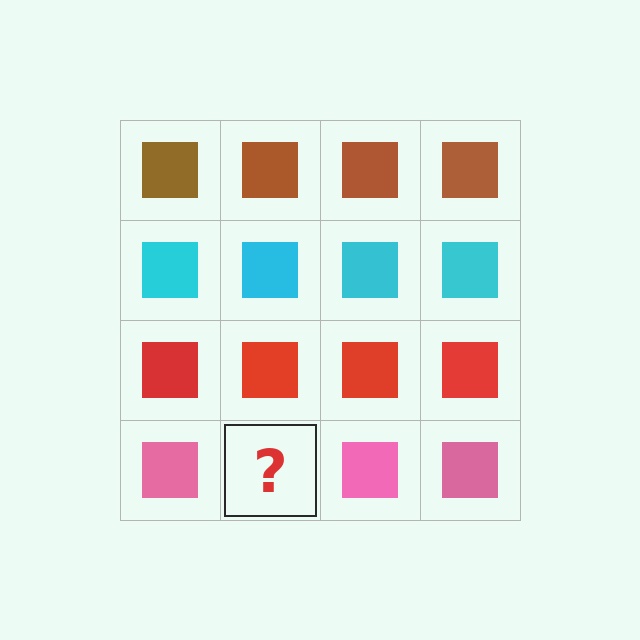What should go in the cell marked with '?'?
The missing cell should contain a pink square.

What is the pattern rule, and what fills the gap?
The rule is that each row has a consistent color. The gap should be filled with a pink square.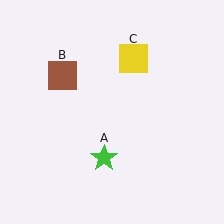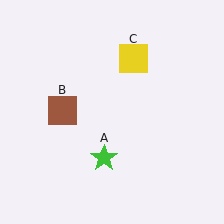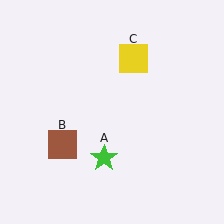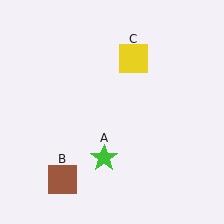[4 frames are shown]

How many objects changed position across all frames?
1 object changed position: brown square (object B).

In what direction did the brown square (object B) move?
The brown square (object B) moved down.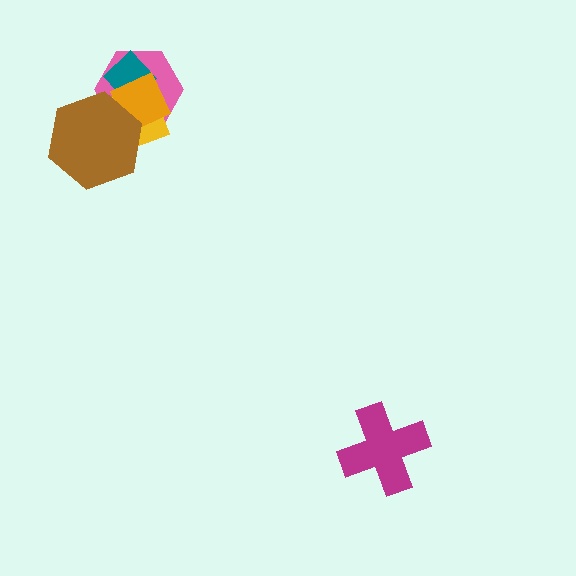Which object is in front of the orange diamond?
The brown hexagon is in front of the orange diamond.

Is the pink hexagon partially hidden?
Yes, it is partially covered by another shape.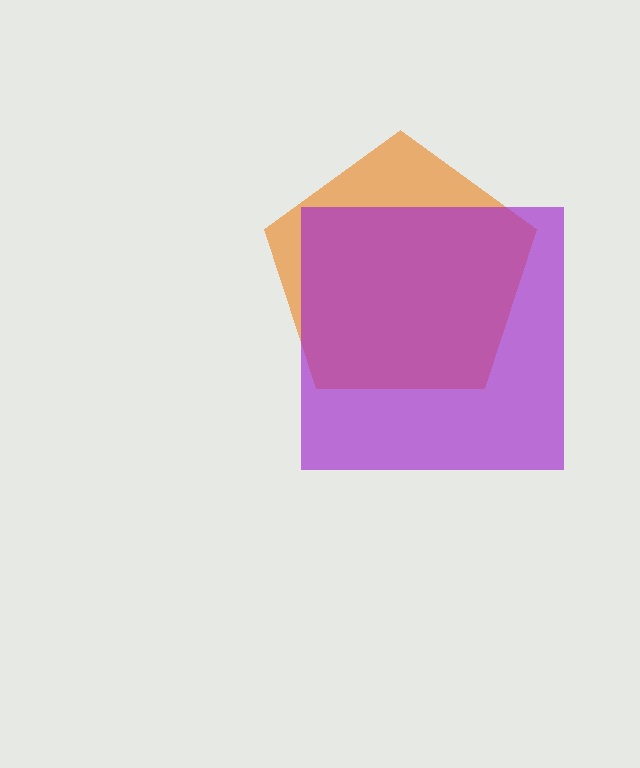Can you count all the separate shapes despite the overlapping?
Yes, there are 2 separate shapes.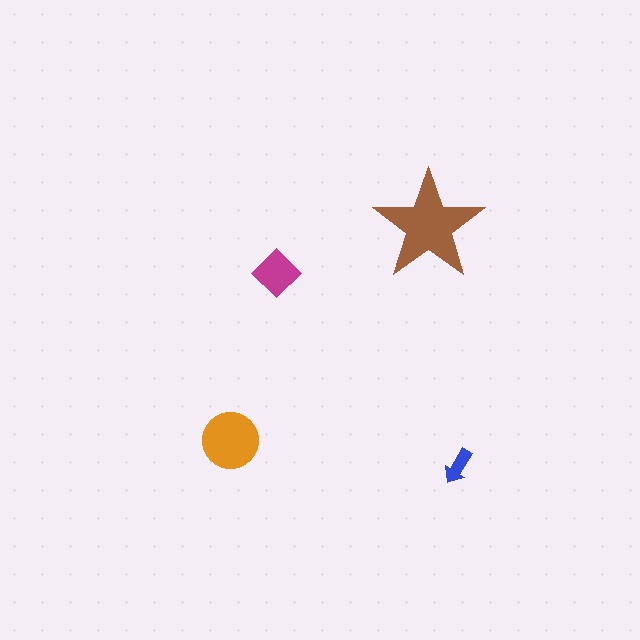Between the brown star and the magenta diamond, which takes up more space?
The brown star.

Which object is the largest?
The brown star.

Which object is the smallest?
The blue arrow.